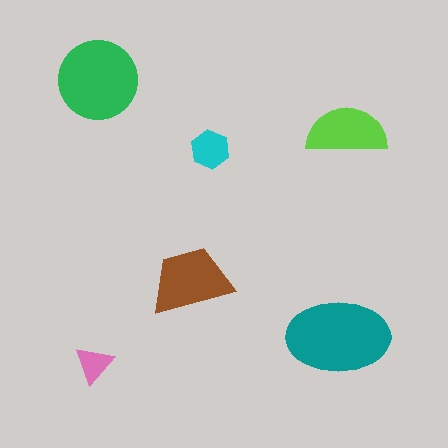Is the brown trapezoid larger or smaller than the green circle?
Smaller.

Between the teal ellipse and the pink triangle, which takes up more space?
The teal ellipse.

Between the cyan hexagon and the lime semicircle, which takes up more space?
The lime semicircle.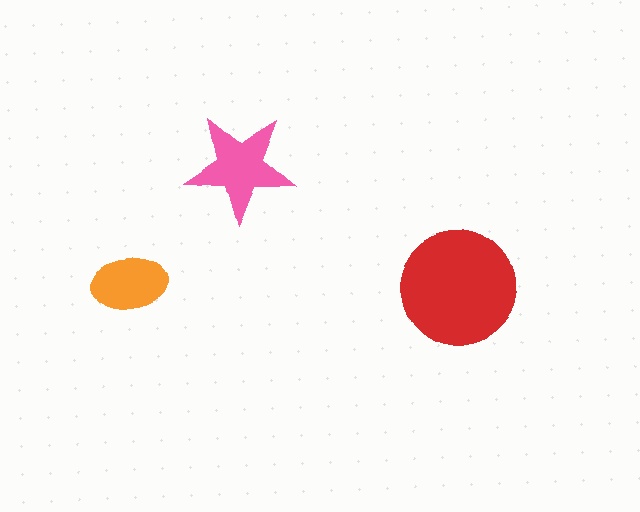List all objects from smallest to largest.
The orange ellipse, the pink star, the red circle.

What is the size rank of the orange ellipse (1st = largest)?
3rd.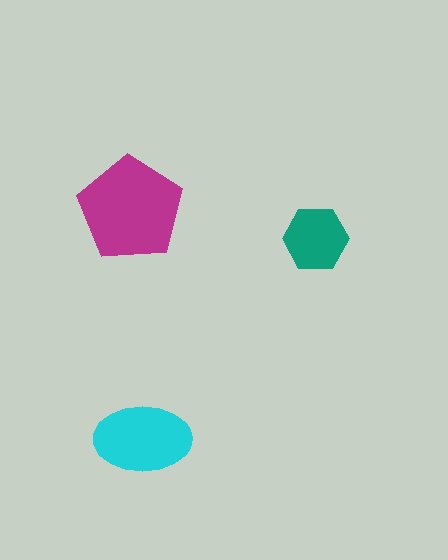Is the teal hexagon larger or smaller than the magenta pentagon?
Smaller.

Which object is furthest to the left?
The magenta pentagon is leftmost.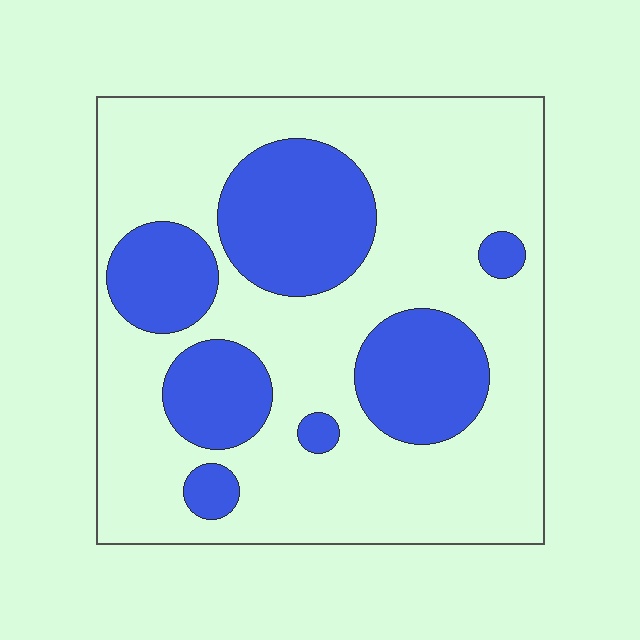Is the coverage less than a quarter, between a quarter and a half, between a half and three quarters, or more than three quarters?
Between a quarter and a half.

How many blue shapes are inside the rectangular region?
7.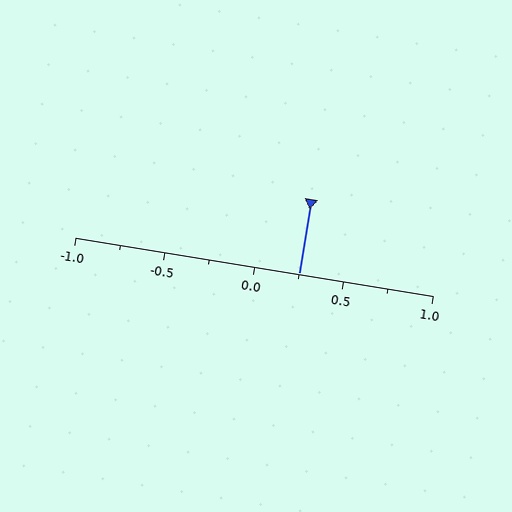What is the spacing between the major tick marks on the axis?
The major ticks are spaced 0.5 apart.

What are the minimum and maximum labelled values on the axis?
The axis runs from -1.0 to 1.0.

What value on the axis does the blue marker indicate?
The marker indicates approximately 0.25.